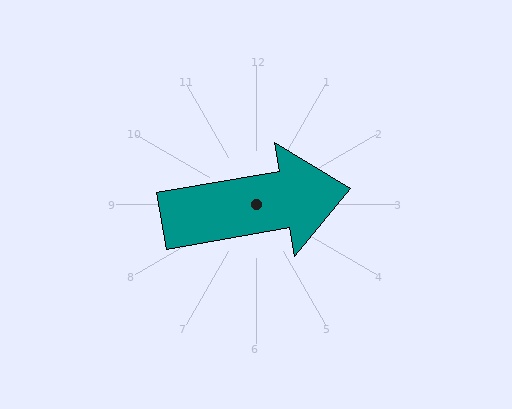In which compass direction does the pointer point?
East.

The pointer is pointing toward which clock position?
Roughly 3 o'clock.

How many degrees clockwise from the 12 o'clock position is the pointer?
Approximately 80 degrees.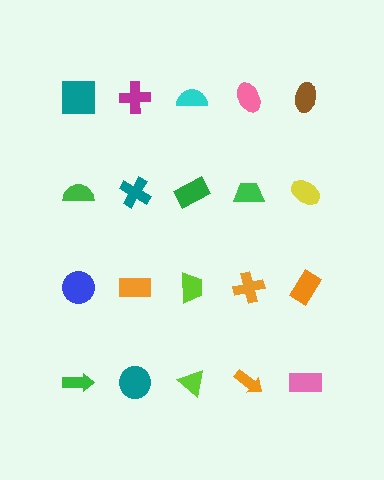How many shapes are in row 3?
5 shapes.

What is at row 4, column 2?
A teal circle.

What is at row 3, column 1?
A blue circle.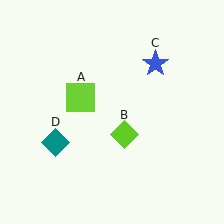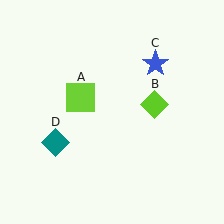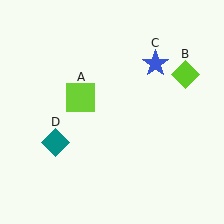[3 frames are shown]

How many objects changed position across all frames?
1 object changed position: lime diamond (object B).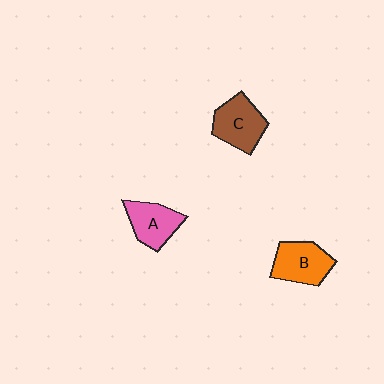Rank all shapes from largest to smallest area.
From largest to smallest: B (orange), C (brown), A (pink).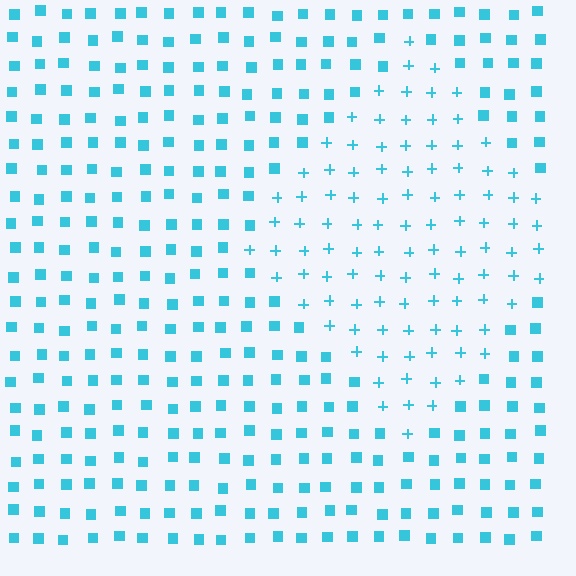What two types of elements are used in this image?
The image uses plus signs inside the diamond region and squares outside it.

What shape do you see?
I see a diamond.